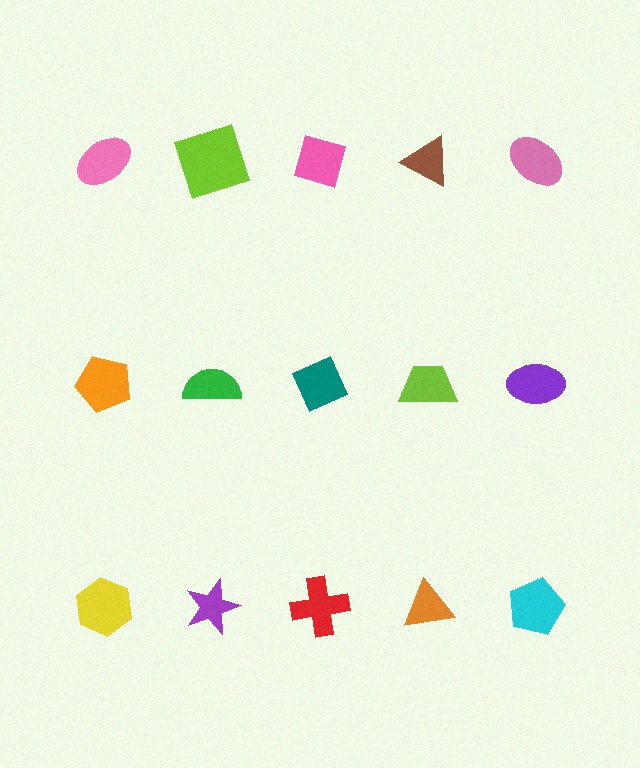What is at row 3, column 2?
A purple star.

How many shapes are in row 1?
5 shapes.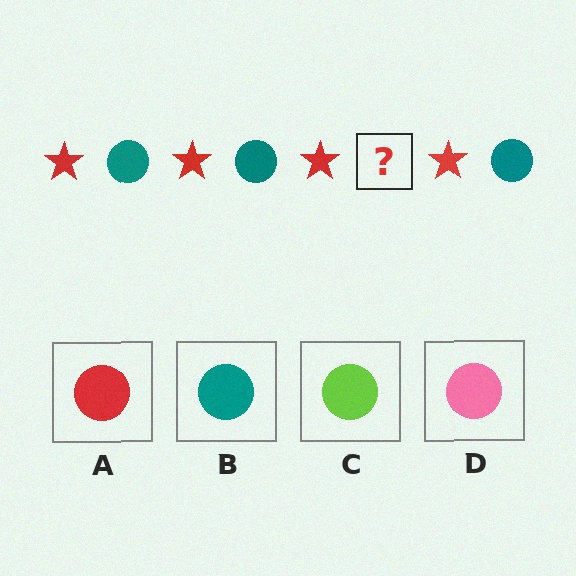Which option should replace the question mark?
Option B.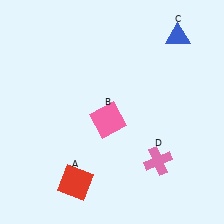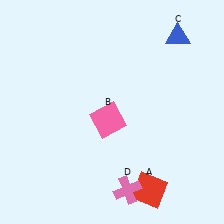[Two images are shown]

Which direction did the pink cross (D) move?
The pink cross (D) moved left.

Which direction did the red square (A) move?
The red square (A) moved right.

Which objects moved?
The objects that moved are: the red square (A), the pink cross (D).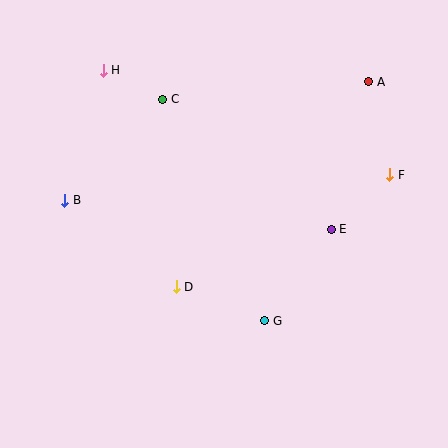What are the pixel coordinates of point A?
Point A is at (369, 82).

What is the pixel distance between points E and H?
The distance between E and H is 278 pixels.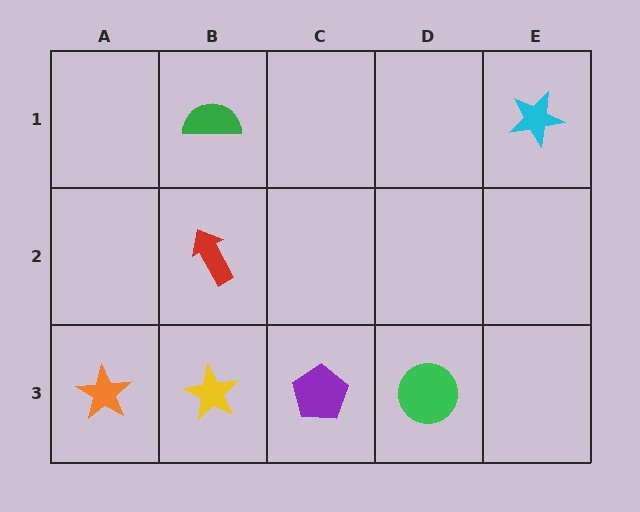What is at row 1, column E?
A cyan star.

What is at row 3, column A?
An orange star.